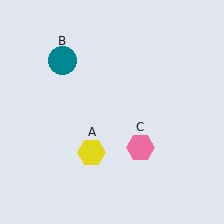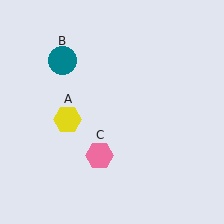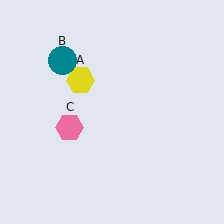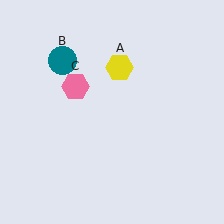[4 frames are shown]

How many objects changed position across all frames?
2 objects changed position: yellow hexagon (object A), pink hexagon (object C).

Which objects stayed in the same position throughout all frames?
Teal circle (object B) remained stationary.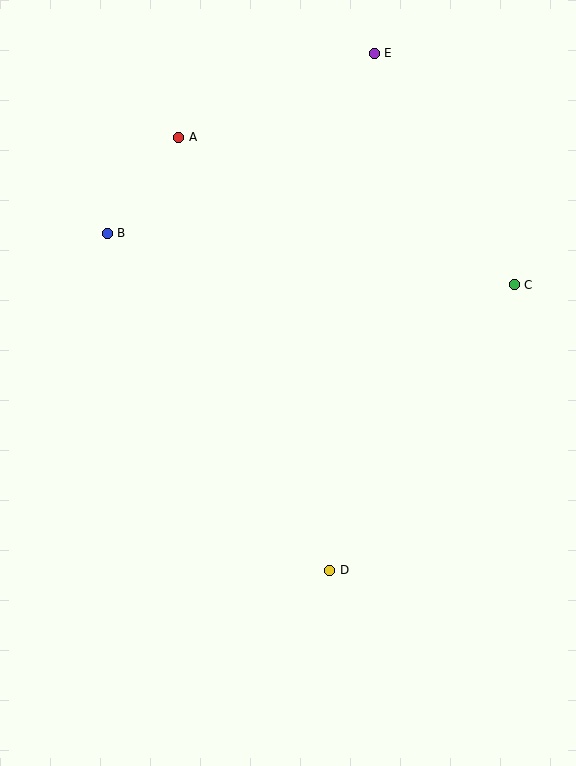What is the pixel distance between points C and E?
The distance between C and E is 270 pixels.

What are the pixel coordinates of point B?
Point B is at (107, 233).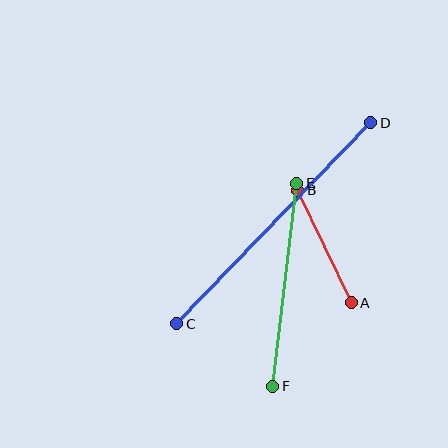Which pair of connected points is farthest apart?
Points C and D are farthest apart.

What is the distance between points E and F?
The distance is approximately 205 pixels.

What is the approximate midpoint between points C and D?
The midpoint is at approximately (274, 223) pixels.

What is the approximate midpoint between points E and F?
The midpoint is at approximately (285, 285) pixels.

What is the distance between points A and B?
The distance is approximately 124 pixels.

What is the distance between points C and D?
The distance is approximately 279 pixels.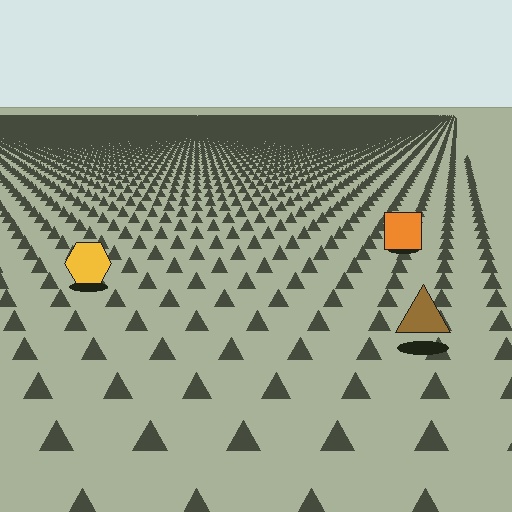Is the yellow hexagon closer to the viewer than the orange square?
Yes. The yellow hexagon is closer — you can tell from the texture gradient: the ground texture is coarser near it.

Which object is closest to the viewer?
The brown triangle is closest. The texture marks near it are larger and more spread out.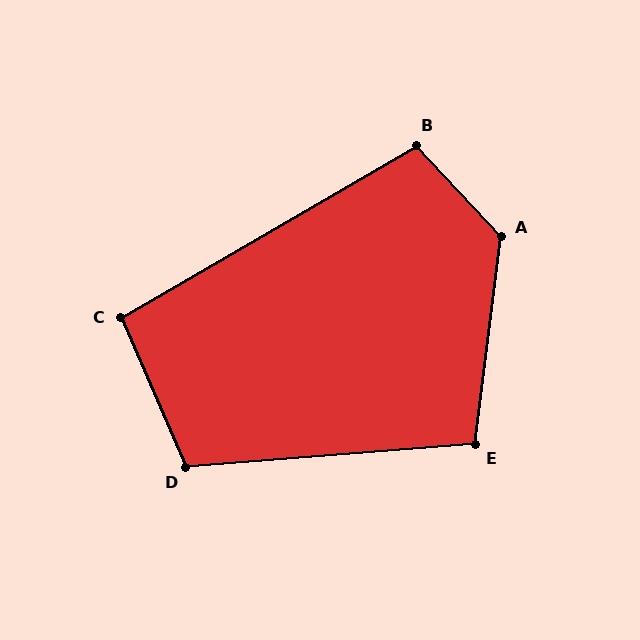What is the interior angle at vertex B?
Approximately 103 degrees (obtuse).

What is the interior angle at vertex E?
Approximately 101 degrees (obtuse).